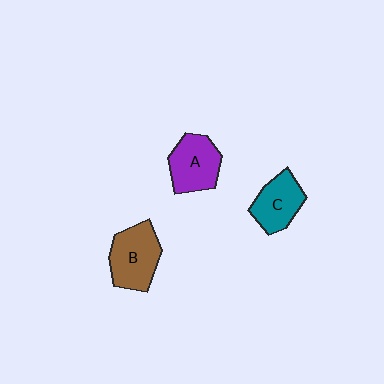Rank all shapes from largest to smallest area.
From largest to smallest: B (brown), A (purple), C (teal).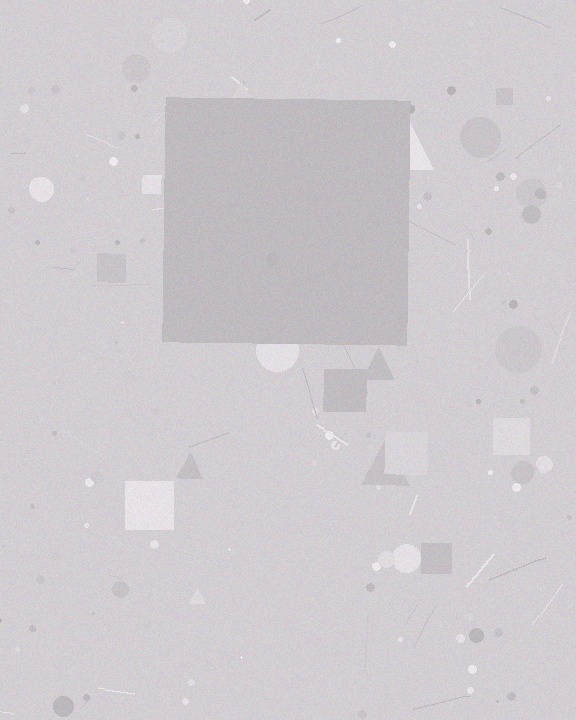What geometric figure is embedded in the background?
A square is embedded in the background.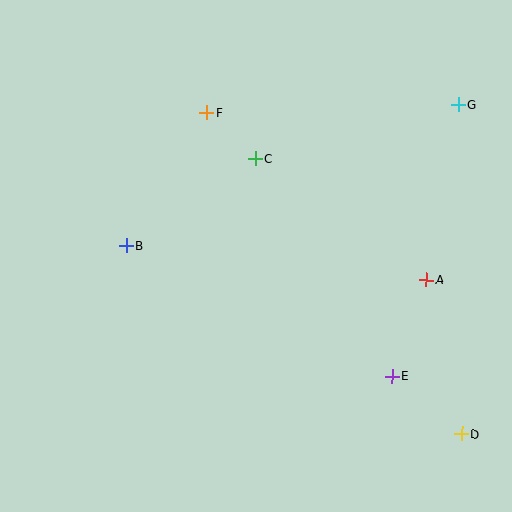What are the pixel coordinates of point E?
Point E is at (392, 376).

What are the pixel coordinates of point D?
Point D is at (462, 434).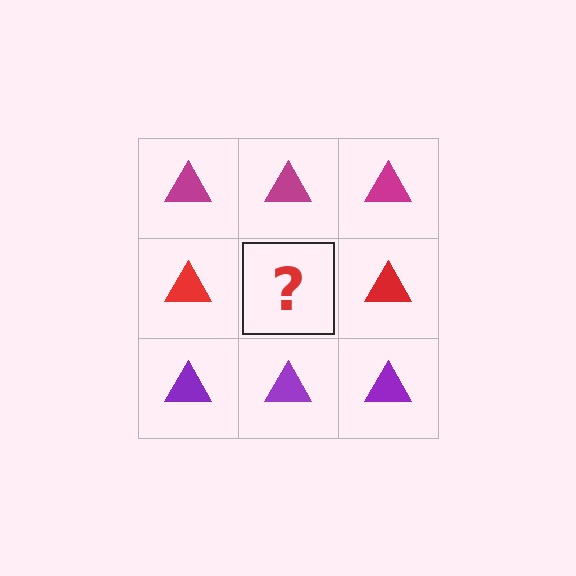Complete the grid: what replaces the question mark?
The question mark should be replaced with a red triangle.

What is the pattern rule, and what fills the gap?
The rule is that each row has a consistent color. The gap should be filled with a red triangle.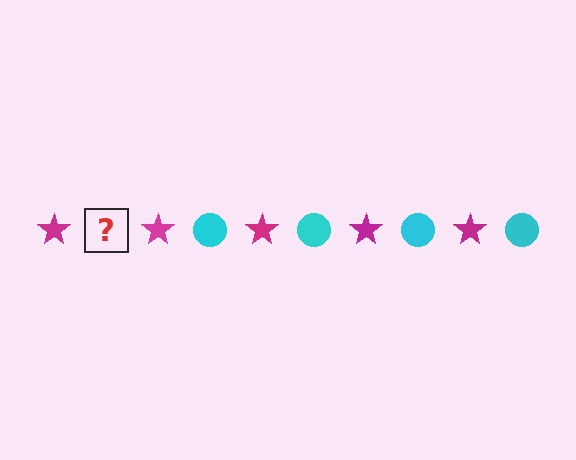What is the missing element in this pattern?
The missing element is a cyan circle.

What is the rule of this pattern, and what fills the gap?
The rule is that the pattern alternates between magenta star and cyan circle. The gap should be filled with a cyan circle.